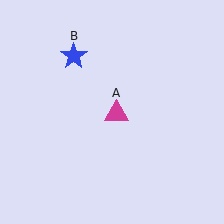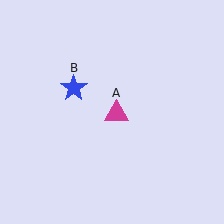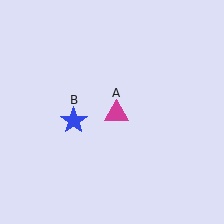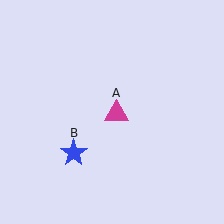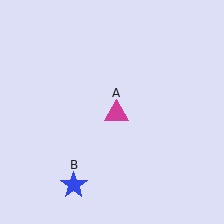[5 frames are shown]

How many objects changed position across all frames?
1 object changed position: blue star (object B).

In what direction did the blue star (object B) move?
The blue star (object B) moved down.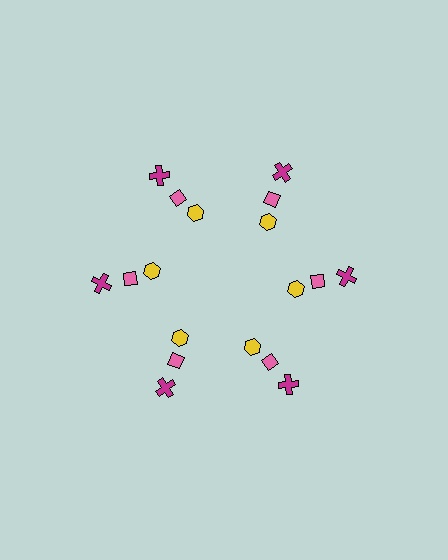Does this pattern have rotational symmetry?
Yes, this pattern has 6-fold rotational symmetry. It looks the same after rotating 60 degrees around the center.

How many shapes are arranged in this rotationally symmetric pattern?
There are 18 shapes, arranged in 6 groups of 3.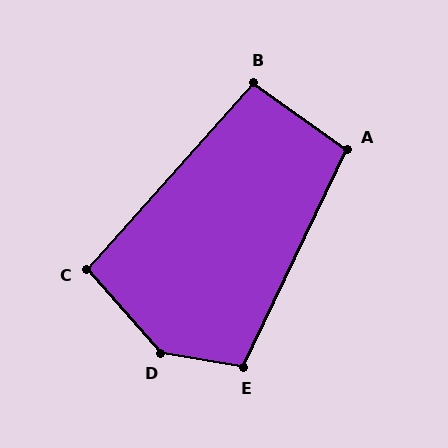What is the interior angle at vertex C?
Approximately 97 degrees (obtuse).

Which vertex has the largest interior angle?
D, at approximately 140 degrees.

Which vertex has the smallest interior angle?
B, at approximately 96 degrees.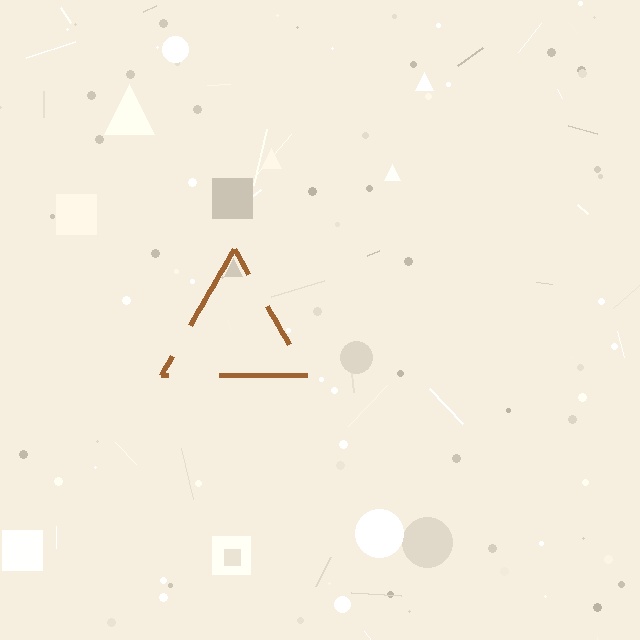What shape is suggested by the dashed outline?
The dashed outline suggests a triangle.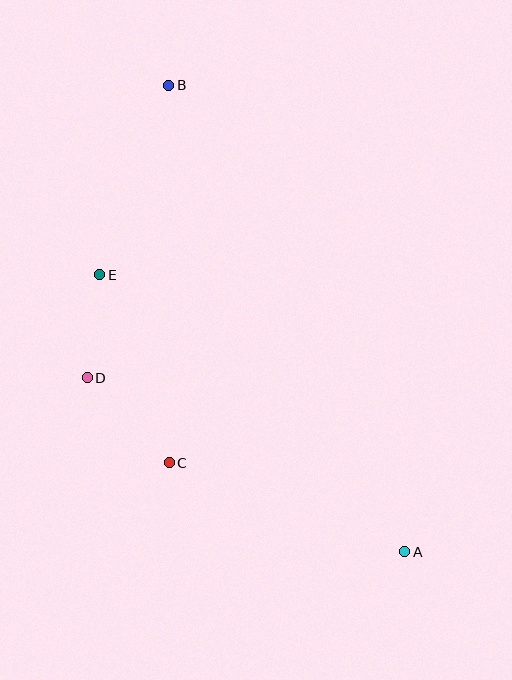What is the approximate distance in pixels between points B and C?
The distance between B and C is approximately 378 pixels.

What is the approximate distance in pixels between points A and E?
The distance between A and E is approximately 412 pixels.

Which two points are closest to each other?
Points D and E are closest to each other.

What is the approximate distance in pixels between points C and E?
The distance between C and E is approximately 200 pixels.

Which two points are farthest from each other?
Points A and B are farthest from each other.